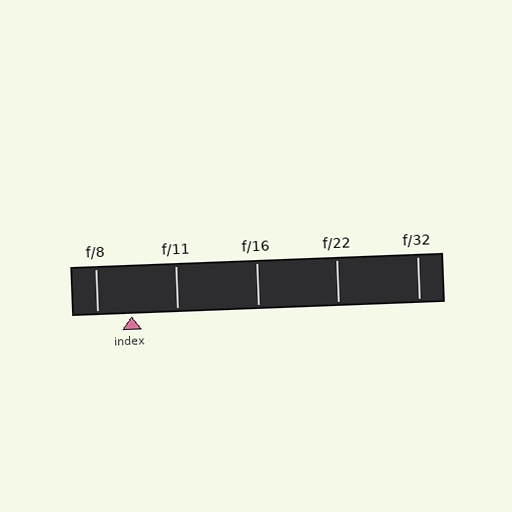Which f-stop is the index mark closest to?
The index mark is closest to f/8.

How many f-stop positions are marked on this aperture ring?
There are 5 f-stop positions marked.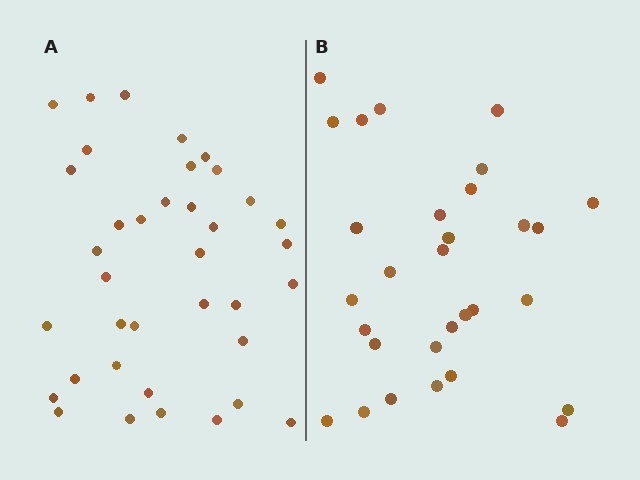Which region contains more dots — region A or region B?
Region A (the left region) has more dots.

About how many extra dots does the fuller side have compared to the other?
Region A has roughly 8 or so more dots than region B.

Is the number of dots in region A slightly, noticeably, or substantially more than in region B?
Region A has only slightly more — the two regions are fairly close. The ratio is roughly 1.2 to 1.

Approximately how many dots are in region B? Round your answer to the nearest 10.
About 30 dots.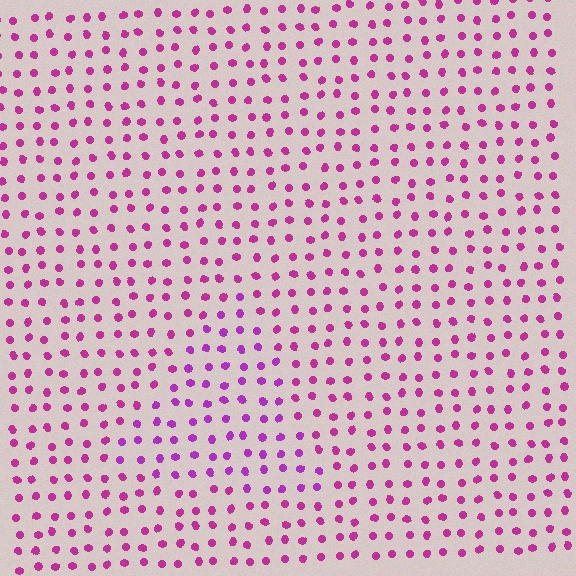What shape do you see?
I see a triangle.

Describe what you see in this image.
The image is filled with small magenta elements in a uniform arrangement. A triangle-shaped region is visible where the elements are tinted to a slightly different hue, forming a subtle color boundary.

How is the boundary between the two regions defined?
The boundary is defined purely by a slight shift in hue (about 23 degrees). Spacing, size, and orientation are identical on both sides.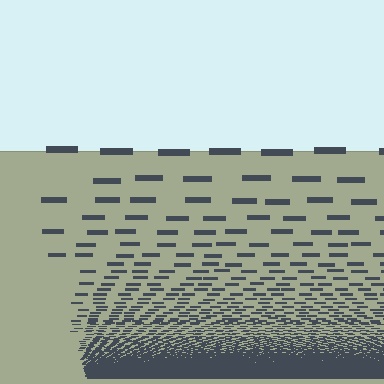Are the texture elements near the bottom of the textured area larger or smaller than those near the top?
Smaller. The gradient is inverted — elements near the bottom are smaller and denser.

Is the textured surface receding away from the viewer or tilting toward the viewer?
The surface appears to tilt toward the viewer. Texture elements get larger and sparser toward the top.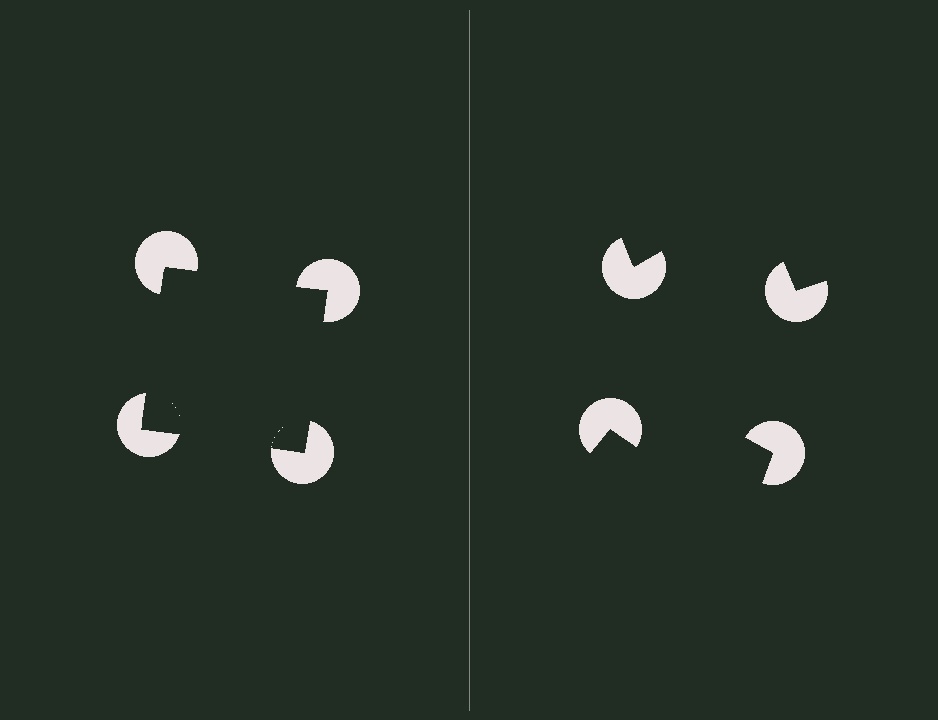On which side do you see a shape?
An illusory square appears on the left side. On the right side the wedge cuts are rotated, so no coherent shape forms.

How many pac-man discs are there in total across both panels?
8 — 4 on each side.